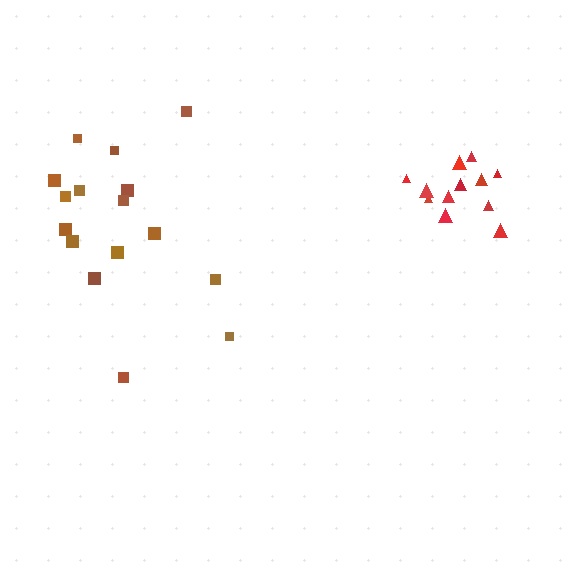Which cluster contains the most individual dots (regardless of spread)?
Brown (16).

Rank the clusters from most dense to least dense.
red, brown.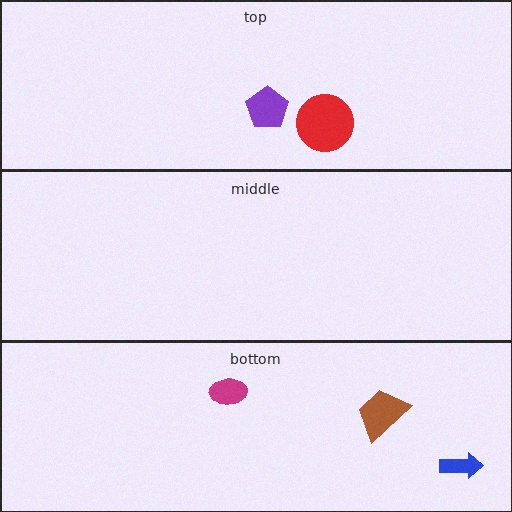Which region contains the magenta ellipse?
The bottom region.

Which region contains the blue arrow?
The bottom region.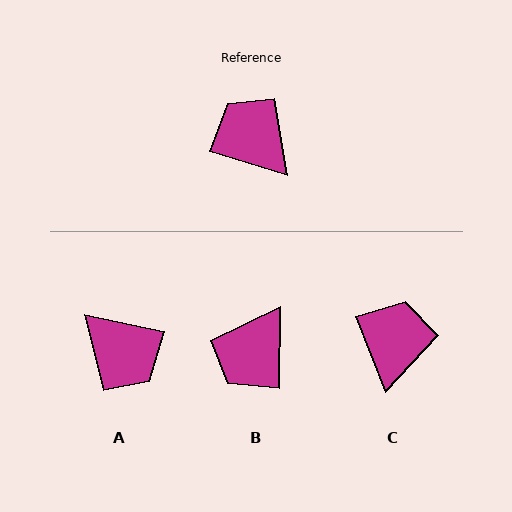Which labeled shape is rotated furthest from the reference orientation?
A, about 176 degrees away.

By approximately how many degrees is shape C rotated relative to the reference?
Approximately 53 degrees clockwise.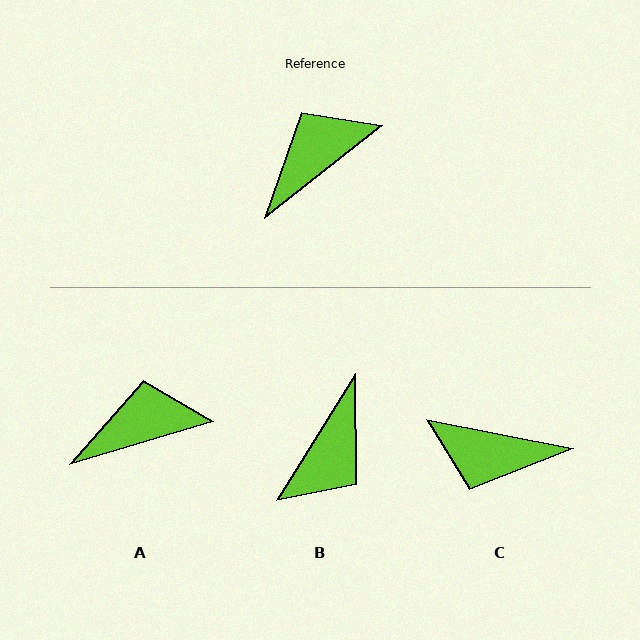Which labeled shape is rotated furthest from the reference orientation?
B, about 160 degrees away.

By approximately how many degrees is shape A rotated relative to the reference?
Approximately 22 degrees clockwise.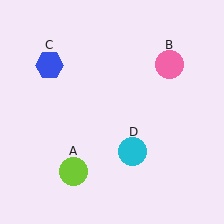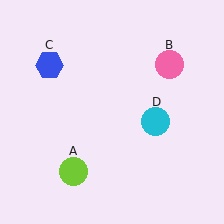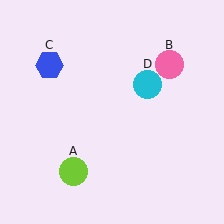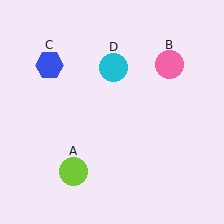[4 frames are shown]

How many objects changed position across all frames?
1 object changed position: cyan circle (object D).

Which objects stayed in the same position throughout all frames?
Lime circle (object A) and pink circle (object B) and blue hexagon (object C) remained stationary.